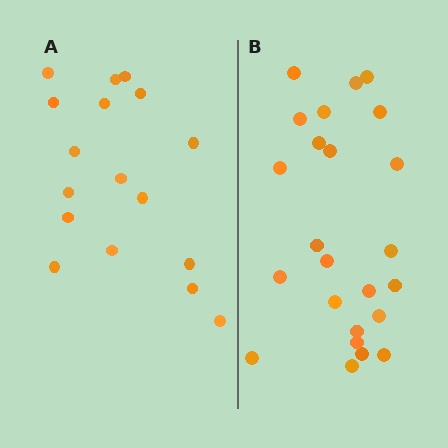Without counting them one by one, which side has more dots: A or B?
Region B (the right region) has more dots.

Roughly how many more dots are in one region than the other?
Region B has roughly 8 or so more dots than region A.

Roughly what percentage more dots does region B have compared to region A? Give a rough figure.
About 40% more.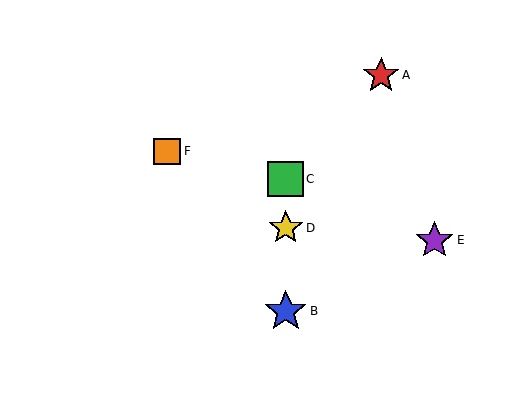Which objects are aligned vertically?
Objects B, C, D are aligned vertically.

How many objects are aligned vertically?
3 objects (B, C, D) are aligned vertically.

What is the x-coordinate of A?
Object A is at x≈381.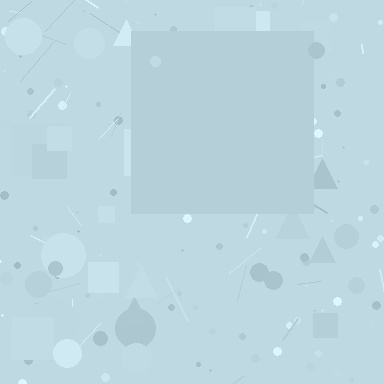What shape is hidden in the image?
A square is hidden in the image.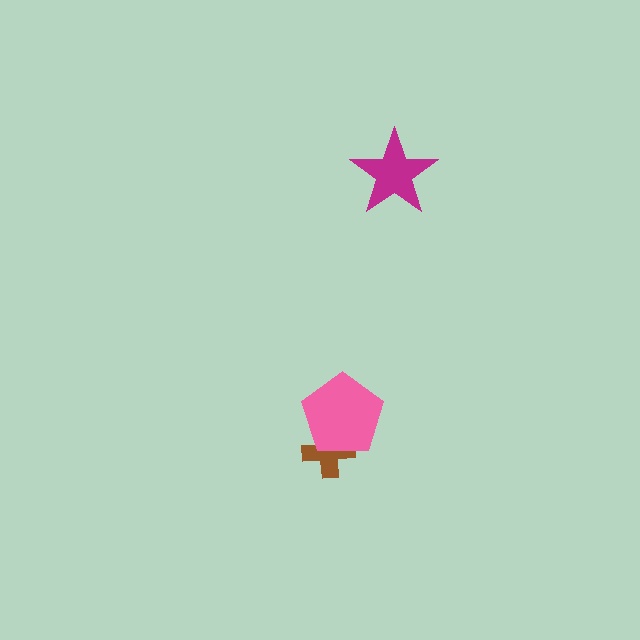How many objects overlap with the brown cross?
1 object overlaps with the brown cross.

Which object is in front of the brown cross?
The pink pentagon is in front of the brown cross.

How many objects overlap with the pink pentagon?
1 object overlaps with the pink pentagon.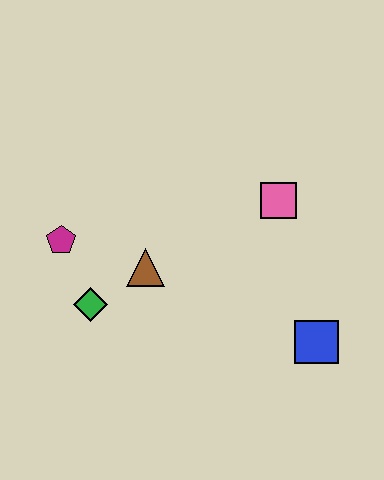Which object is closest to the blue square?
The pink square is closest to the blue square.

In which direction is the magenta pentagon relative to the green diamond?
The magenta pentagon is above the green diamond.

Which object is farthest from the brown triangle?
The blue square is farthest from the brown triangle.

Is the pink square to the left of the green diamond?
No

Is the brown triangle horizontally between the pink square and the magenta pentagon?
Yes